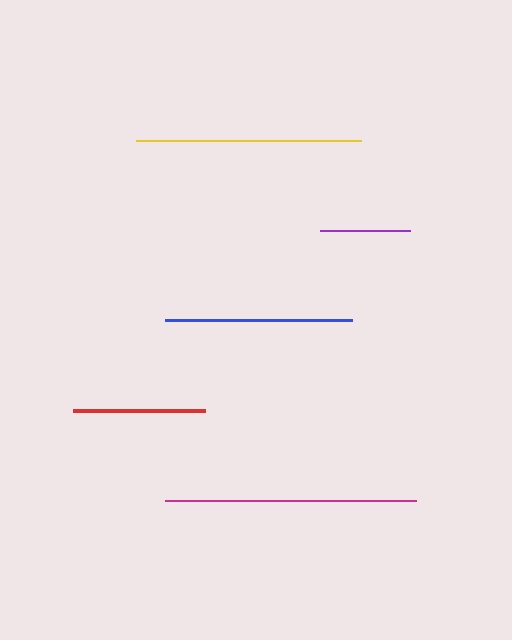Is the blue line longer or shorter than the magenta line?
The magenta line is longer than the blue line.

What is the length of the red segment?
The red segment is approximately 132 pixels long.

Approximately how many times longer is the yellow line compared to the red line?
The yellow line is approximately 1.7 times the length of the red line.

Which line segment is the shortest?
The purple line is the shortest at approximately 91 pixels.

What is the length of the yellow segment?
The yellow segment is approximately 225 pixels long.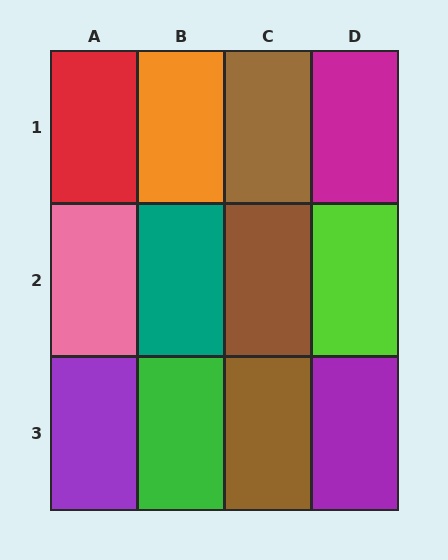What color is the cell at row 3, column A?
Purple.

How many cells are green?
1 cell is green.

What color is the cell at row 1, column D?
Magenta.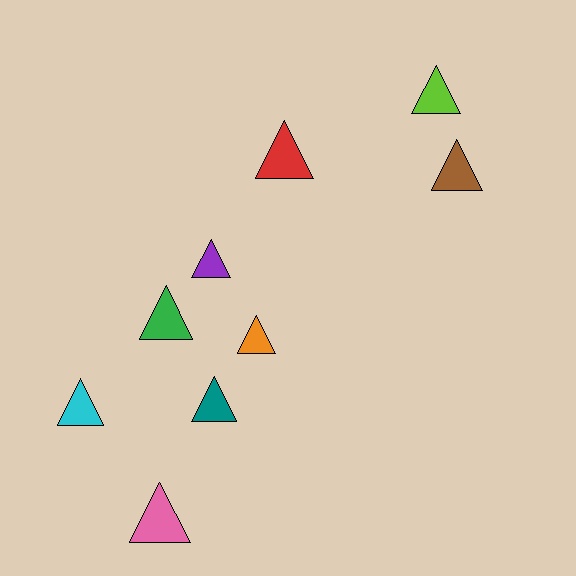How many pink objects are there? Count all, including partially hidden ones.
There is 1 pink object.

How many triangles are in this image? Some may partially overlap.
There are 9 triangles.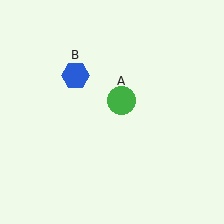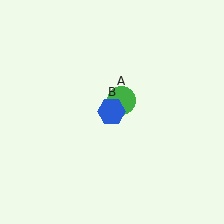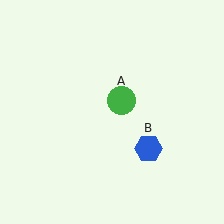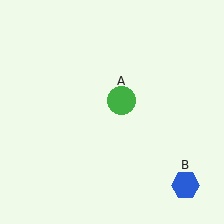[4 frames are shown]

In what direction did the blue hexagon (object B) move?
The blue hexagon (object B) moved down and to the right.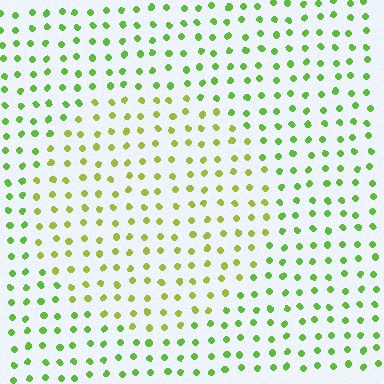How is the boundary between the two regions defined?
The boundary is defined purely by a slight shift in hue (about 30 degrees). Spacing, size, and orientation are identical on both sides.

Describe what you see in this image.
The image is filled with small lime elements in a uniform arrangement. A circle-shaped region is visible where the elements are tinted to a slightly different hue, forming a subtle color boundary.